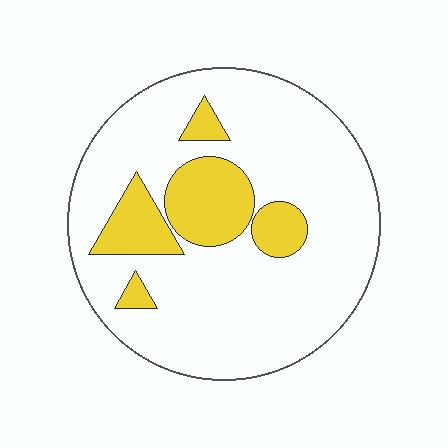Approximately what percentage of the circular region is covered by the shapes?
Approximately 20%.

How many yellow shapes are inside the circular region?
5.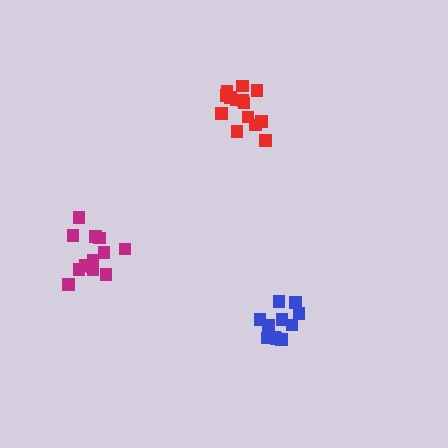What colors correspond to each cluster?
The clusters are colored: blue, red, magenta.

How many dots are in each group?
Group 1: 11 dots, Group 2: 14 dots, Group 3: 13 dots (38 total).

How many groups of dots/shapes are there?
There are 3 groups.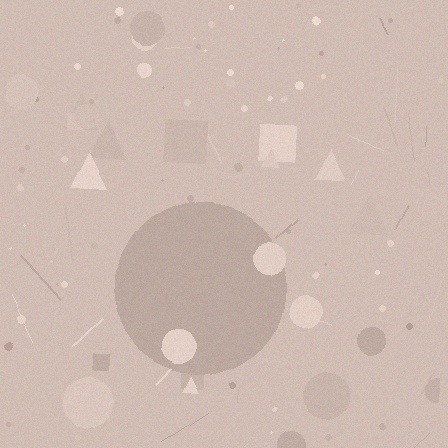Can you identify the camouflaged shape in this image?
The camouflaged shape is a circle.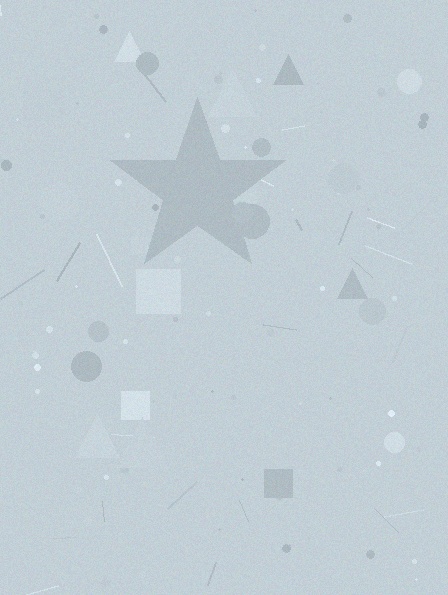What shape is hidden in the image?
A star is hidden in the image.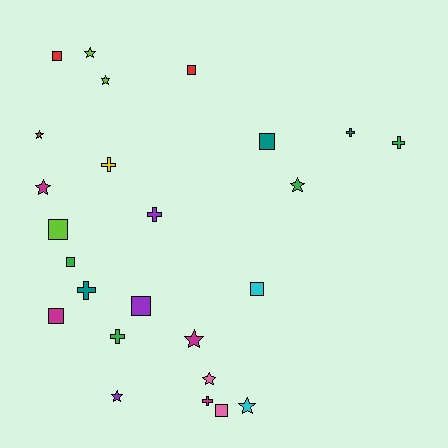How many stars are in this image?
There are 9 stars.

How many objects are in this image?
There are 25 objects.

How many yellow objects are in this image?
There is 1 yellow object.